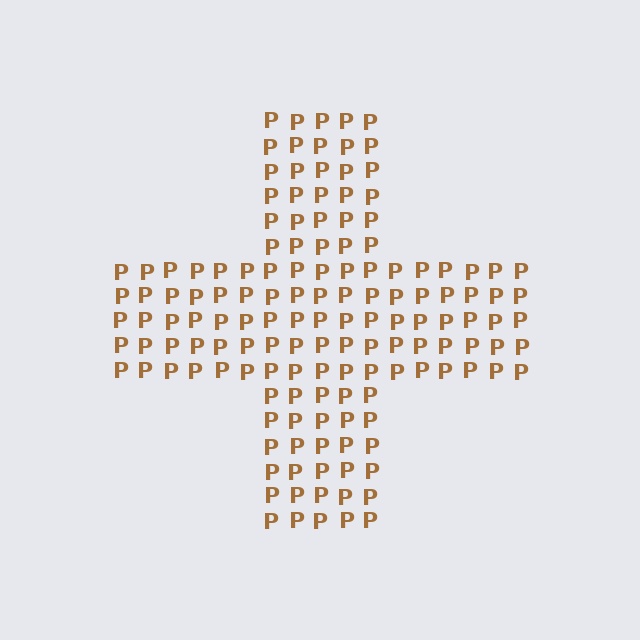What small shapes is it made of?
It is made of small letter P's.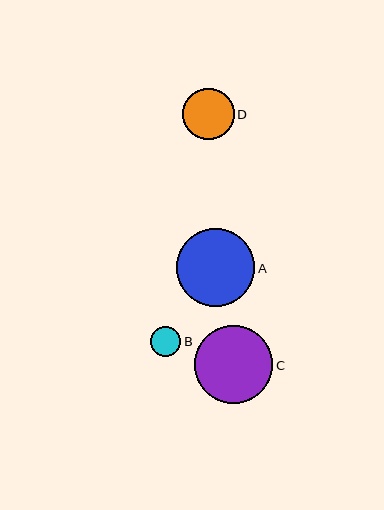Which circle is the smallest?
Circle B is the smallest with a size of approximately 30 pixels.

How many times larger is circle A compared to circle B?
Circle A is approximately 2.6 times the size of circle B.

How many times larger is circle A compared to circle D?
Circle A is approximately 1.5 times the size of circle D.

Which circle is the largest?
Circle C is the largest with a size of approximately 78 pixels.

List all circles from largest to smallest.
From largest to smallest: C, A, D, B.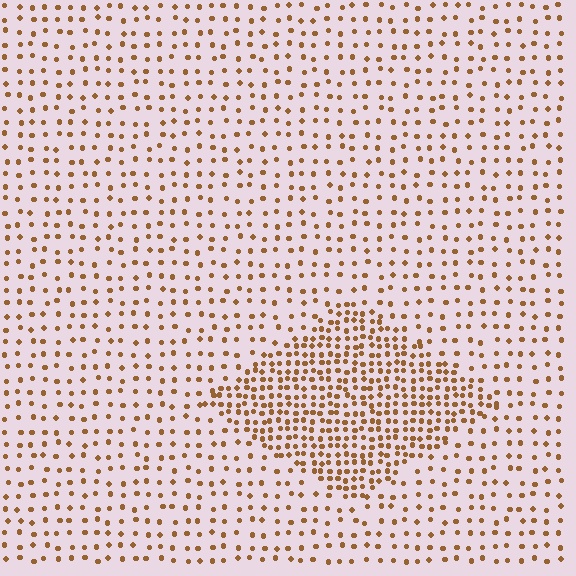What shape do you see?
I see a diamond.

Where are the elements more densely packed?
The elements are more densely packed inside the diamond boundary.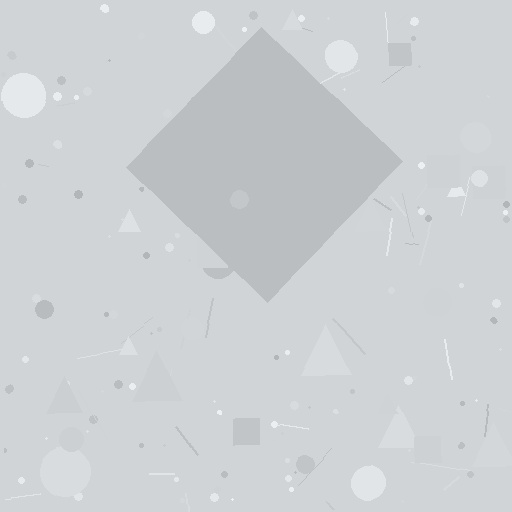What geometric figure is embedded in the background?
A diamond is embedded in the background.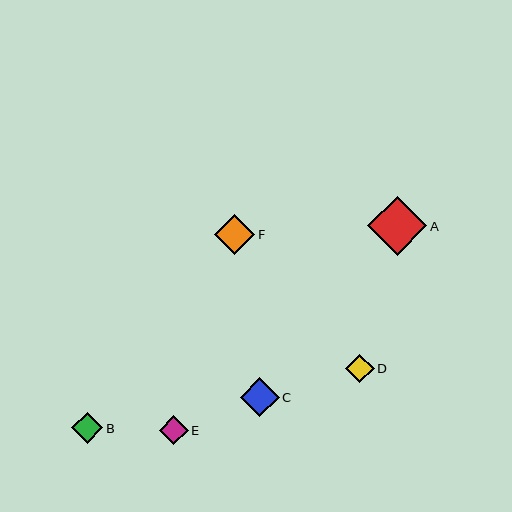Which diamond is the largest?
Diamond A is the largest with a size of approximately 59 pixels.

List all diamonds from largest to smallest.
From largest to smallest: A, F, C, B, E, D.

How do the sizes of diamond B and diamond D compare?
Diamond B and diamond D are approximately the same size.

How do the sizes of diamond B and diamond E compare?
Diamond B and diamond E are approximately the same size.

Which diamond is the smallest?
Diamond D is the smallest with a size of approximately 29 pixels.